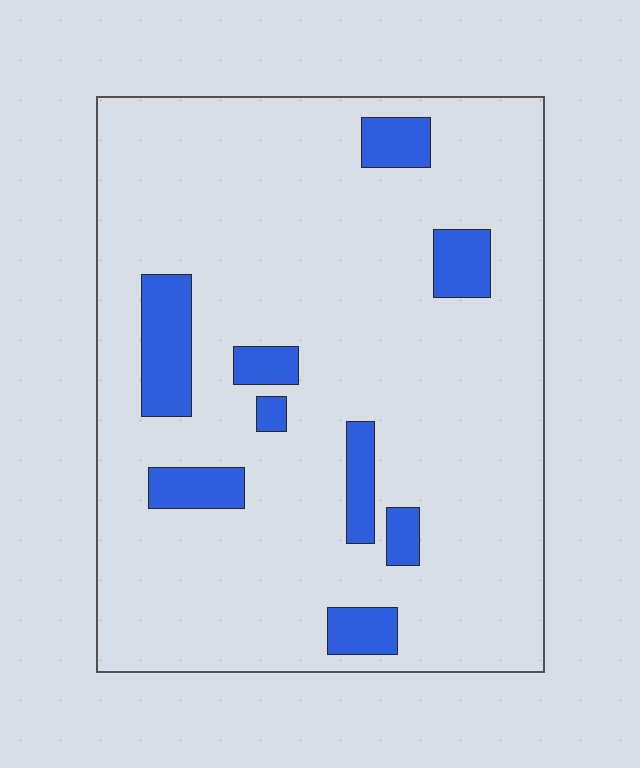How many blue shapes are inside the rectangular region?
9.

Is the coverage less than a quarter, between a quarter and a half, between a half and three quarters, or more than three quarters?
Less than a quarter.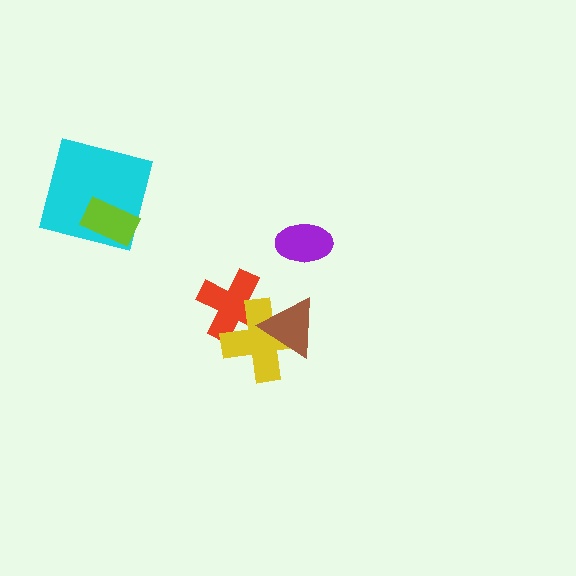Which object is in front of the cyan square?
The lime rectangle is in front of the cyan square.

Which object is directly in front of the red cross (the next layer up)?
The yellow cross is directly in front of the red cross.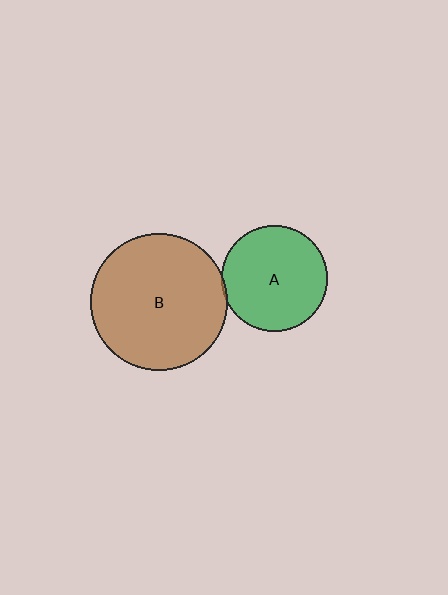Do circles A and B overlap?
Yes.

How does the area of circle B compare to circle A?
Approximately 1.7 times.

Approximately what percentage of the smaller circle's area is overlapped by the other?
Approximately 5%.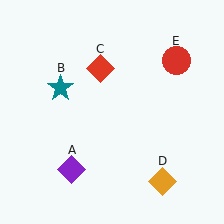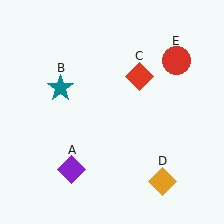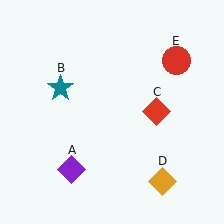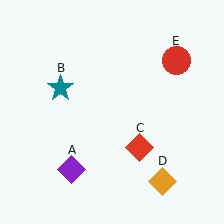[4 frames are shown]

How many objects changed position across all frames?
1 object changed position: red diamond (object C).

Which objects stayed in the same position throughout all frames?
Purple diamond (object A) and teal star (object B) and orange diamond (object D) and red circle (object E) remained stationary.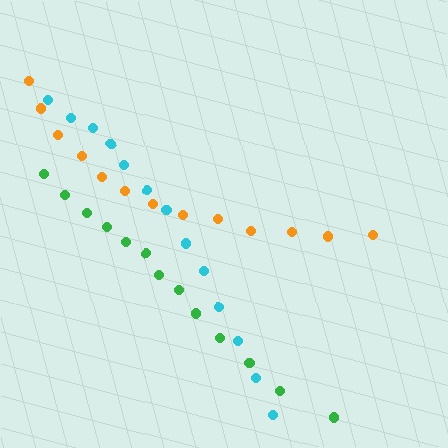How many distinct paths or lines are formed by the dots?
There are 3 distinct paths.